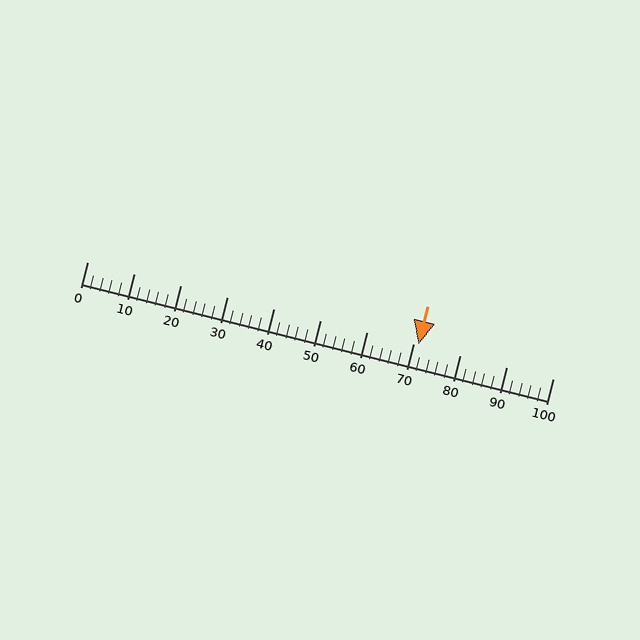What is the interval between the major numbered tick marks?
The major tick marks are spaced 10 units apart.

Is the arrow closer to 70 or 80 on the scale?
The arrow is closer to 70.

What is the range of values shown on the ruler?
The ruler shows values from 0 to 100.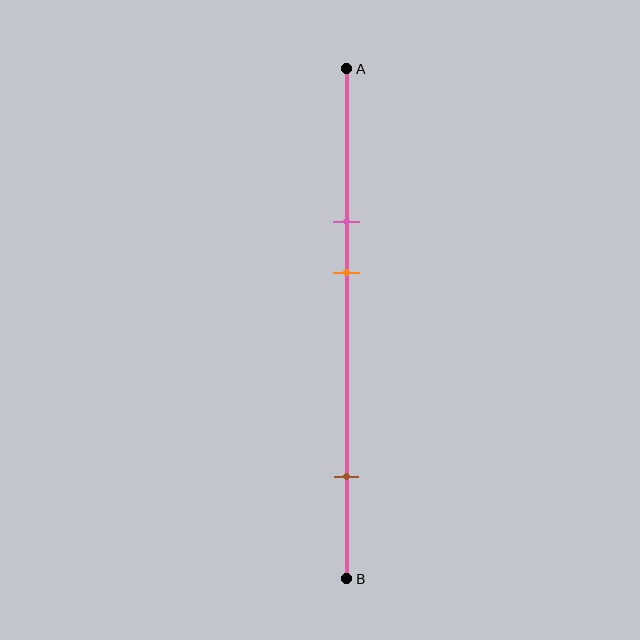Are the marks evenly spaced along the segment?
No, the marks are not evenly spaced.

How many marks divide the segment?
There are 3 marks dividing the segment.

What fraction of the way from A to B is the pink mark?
The pink mark is approximately 30% (0.3) of the way from A to B.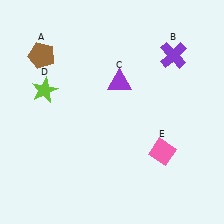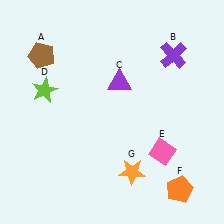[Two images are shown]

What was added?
An orange pentagon (F), an orange star (G) were added in Image 2.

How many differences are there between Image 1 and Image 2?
There are 2 differences between the two images.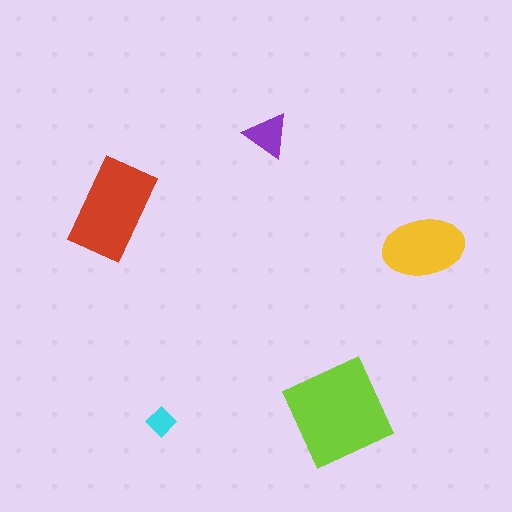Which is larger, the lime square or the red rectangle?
The lime square.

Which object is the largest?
The lime square.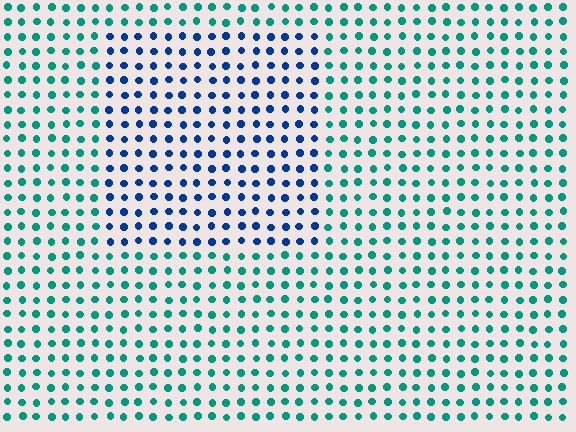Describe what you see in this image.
The image is filled with small teal elements in a uniform arrangement. A rectangle-shaped region is visible where the elements are tinted to a slightly different hue, forming a subtle color boundary.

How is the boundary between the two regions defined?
The boundary is defined purely by a slight shift in hue (about 48 degrees). Spacing, size, and orientation are identical on both sides.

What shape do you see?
I see a rectangle.